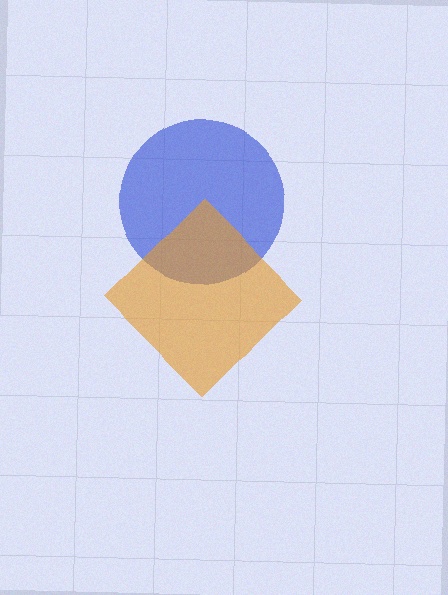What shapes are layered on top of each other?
The layered shapes are: a blue circle, an orange diamond.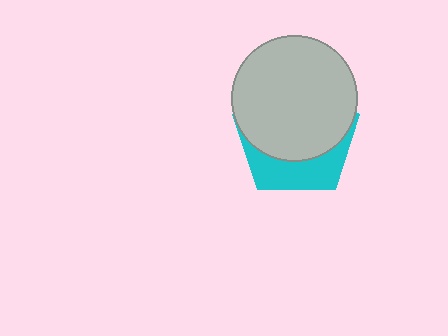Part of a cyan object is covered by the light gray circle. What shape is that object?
It is a pentagon.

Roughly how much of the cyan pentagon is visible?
A small part of it is visible (roughly 32%).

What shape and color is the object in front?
The object in front is a light gray circle.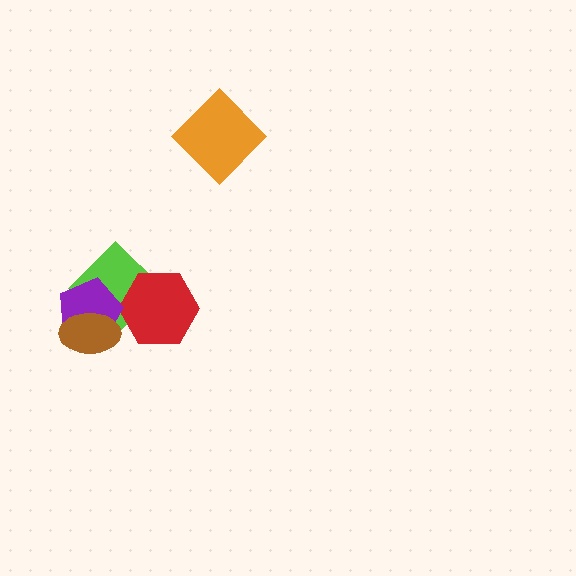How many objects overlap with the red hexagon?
1 object overlaps with the red hexagon.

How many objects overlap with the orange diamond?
0 objects overlap with the orange diamond.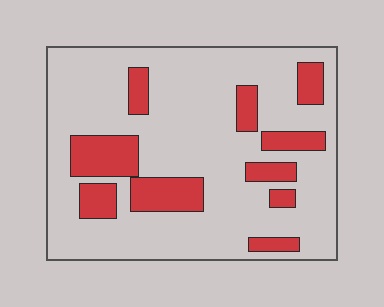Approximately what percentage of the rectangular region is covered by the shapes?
Approximately 20%.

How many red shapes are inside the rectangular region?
10.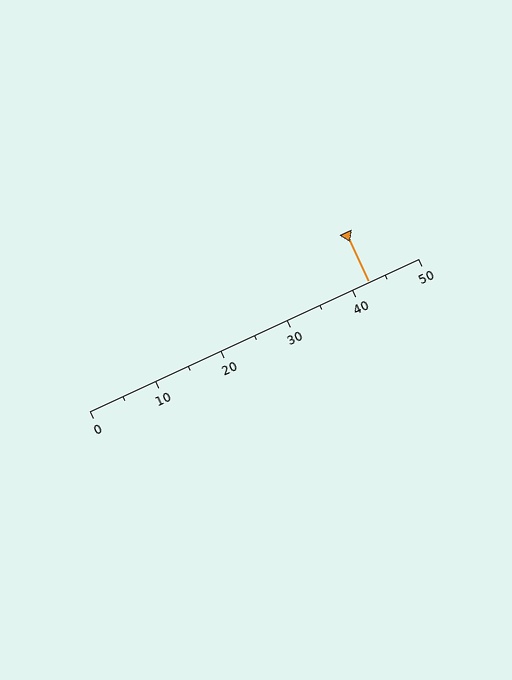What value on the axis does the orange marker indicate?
The marker indicates approximately 42.5.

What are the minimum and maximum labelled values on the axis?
The axis runs from 0 to 50.